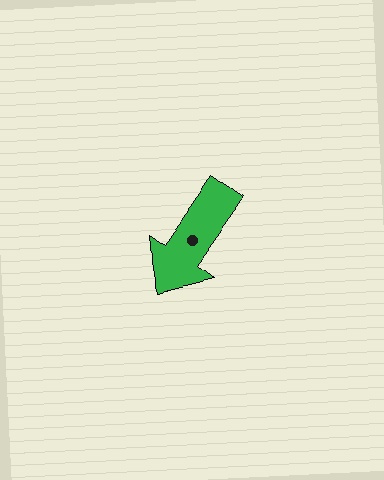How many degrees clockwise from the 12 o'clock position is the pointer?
Approximately 215 degrees.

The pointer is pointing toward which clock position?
Roughly 7 o'clock.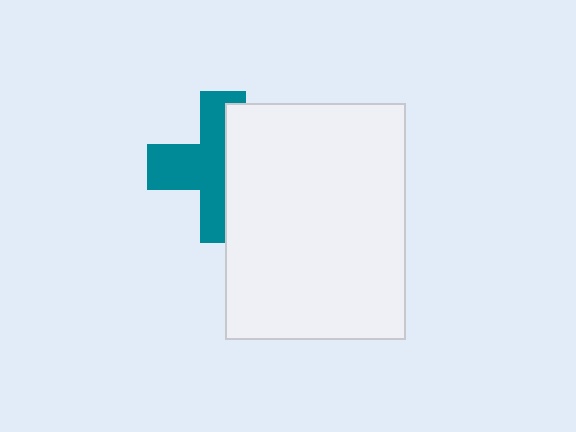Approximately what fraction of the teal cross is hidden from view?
Roughly 45% of the teal cross is hidden behind the white rectangle.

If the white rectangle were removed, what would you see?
You would see the complete teal cross.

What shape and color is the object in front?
The object in front is a white rectangle.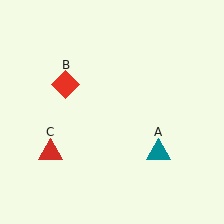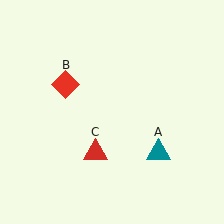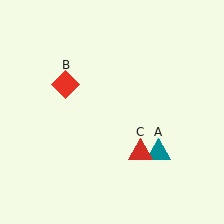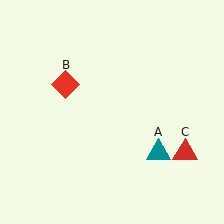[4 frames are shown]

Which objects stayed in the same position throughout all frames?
Teal triangle (object A) and red diamond (object B) remained stationary.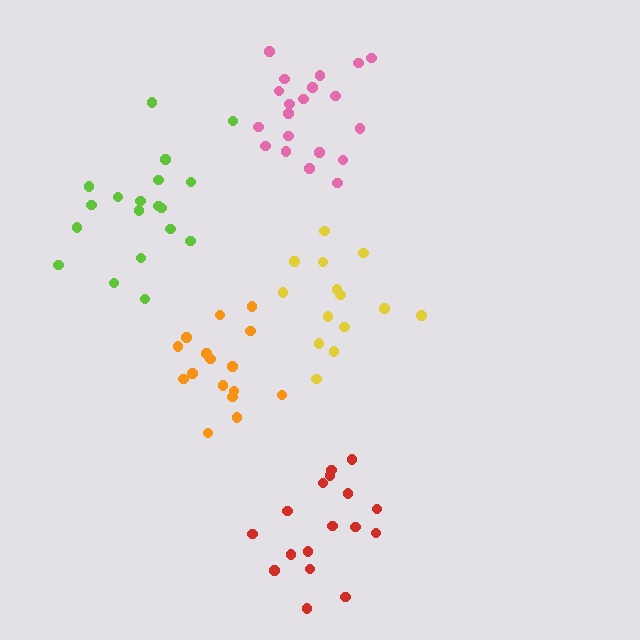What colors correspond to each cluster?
The clusters are colored: yellow, orange, red, pink, lime.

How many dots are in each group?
Group 1: 14 dots, Group 2: 16 dots, Group 3: 17 dots, Group 4: 20 dots, Group 5: 19 dots (86 total).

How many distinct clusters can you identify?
There are 5 distinct clusters.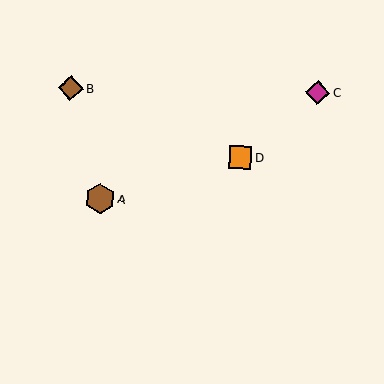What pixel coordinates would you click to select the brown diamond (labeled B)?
Click at (71, 88) to select the brown diamond B.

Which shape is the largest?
The brown hexagon (labeled A) is the largest.